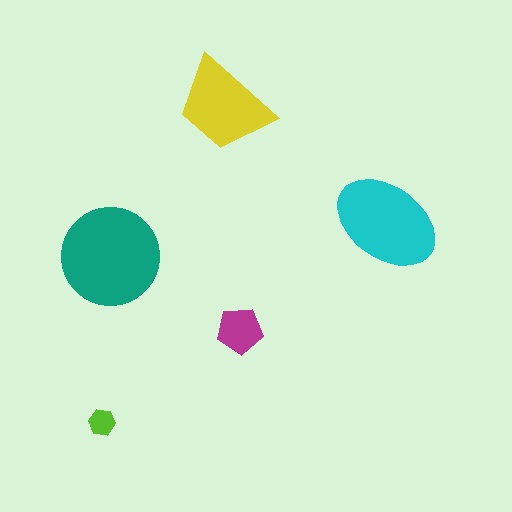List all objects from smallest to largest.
The lime hexagon, the magenta pentagon, the yellow trapezoid, the cyan ellipse, the teal circle.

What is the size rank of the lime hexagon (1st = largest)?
5th.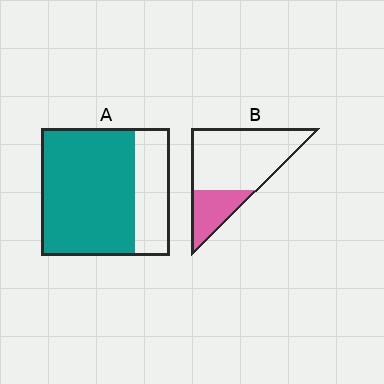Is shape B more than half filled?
No.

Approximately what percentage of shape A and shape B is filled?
A is approximately 75% and B is approximately 25%.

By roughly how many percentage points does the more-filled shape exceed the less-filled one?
By roughly 45 percentage points (A over B).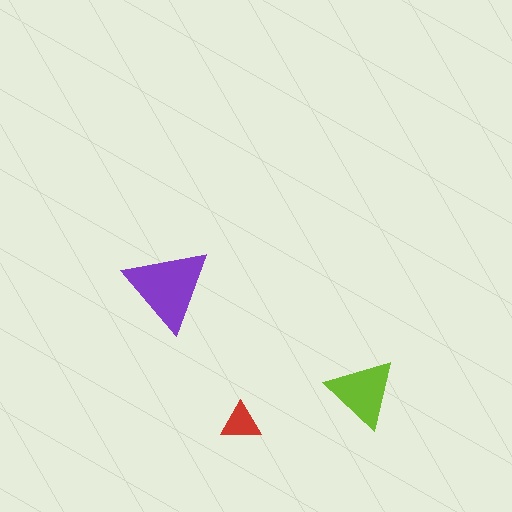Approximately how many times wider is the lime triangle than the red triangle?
About 1.5 times wider.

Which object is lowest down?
The red triangle is bottommost.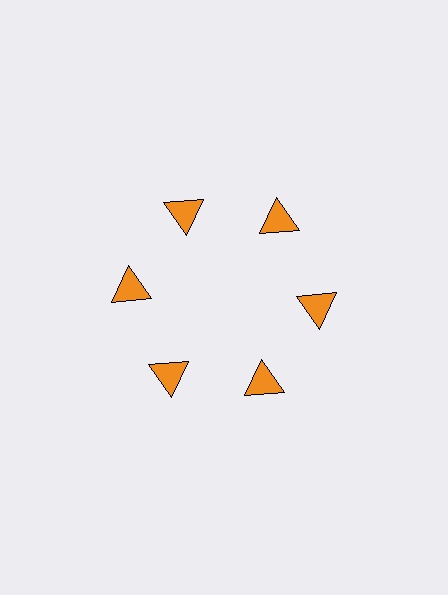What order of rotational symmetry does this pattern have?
This pattern has 6-fold rotational symmetry.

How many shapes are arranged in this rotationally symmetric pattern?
There are 6 shapes, arranged in 6 groups of 1.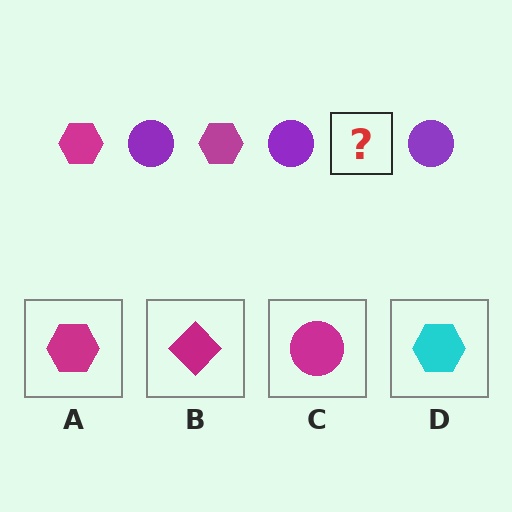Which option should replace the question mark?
Option A.